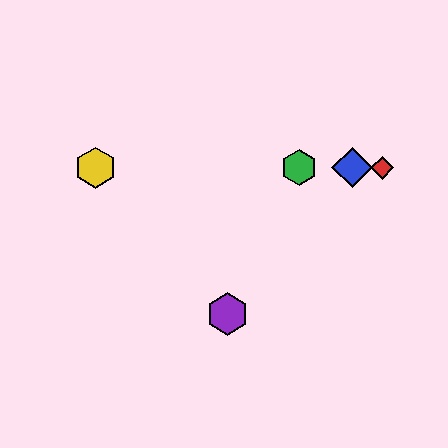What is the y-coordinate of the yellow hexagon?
The yellow hexagon is at y≈168.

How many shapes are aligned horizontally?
4 shapes (the red diamond, the blue diamond, the green hexagon, the yellow hexagon) are aligned horizontally.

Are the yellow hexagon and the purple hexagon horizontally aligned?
No, the yellow hexagon is at y≈168 and the purple hexagon is at y≈314.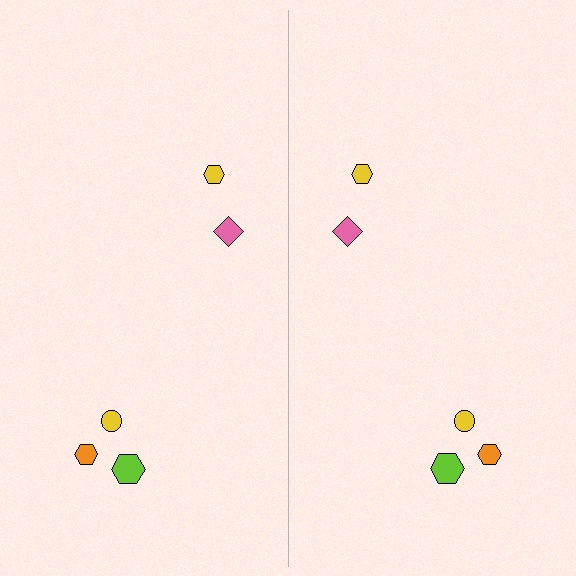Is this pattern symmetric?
Yes, this pattern has bilateral (reflection) symmetry.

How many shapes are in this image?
There are 10 shapes in this image.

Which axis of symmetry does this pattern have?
The pattern has a vertical axis of symmetry running through the center of the image.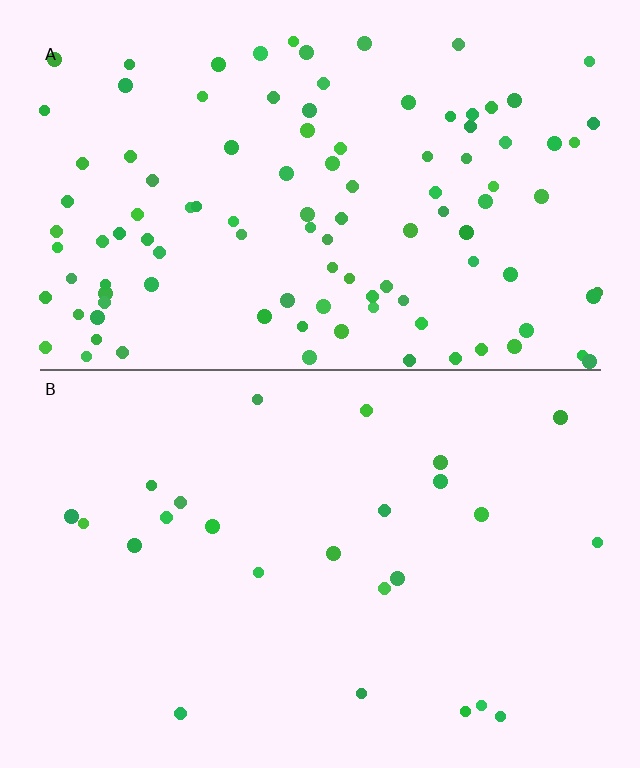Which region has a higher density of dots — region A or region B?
A (the top).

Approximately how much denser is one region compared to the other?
Approximately 4.3× — region A over region B.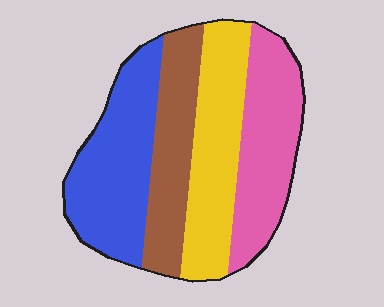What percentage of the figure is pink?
Pink covers about 25% of the figure.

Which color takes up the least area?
Brown, at roughly 20%.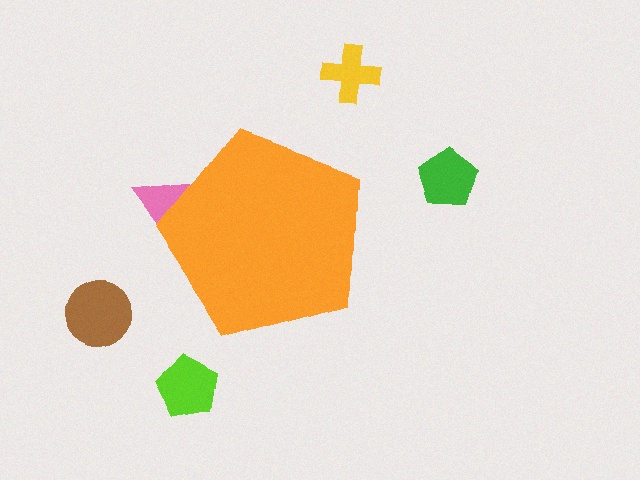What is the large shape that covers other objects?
An orange pentagon.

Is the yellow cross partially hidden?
No, the yellow cross is fully visible.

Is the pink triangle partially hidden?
Yes, the pink triangle is partially hidden behind the orange pentagon.